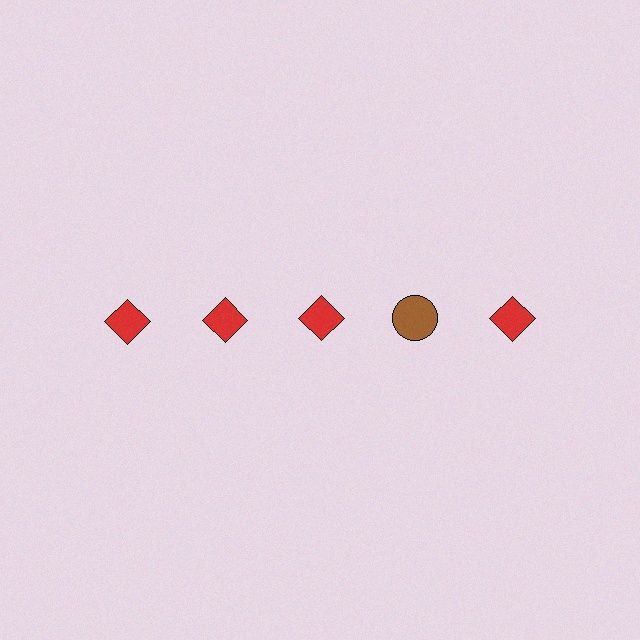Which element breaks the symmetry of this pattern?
The brown circle in the top row, second from right column breaks the symmetry. All other shapes are red diamonds.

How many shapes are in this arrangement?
There are 5 shapes arranged in a grid pattern.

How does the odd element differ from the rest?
It differs in both color (brown instead of red) and shape (circle instead of diamond).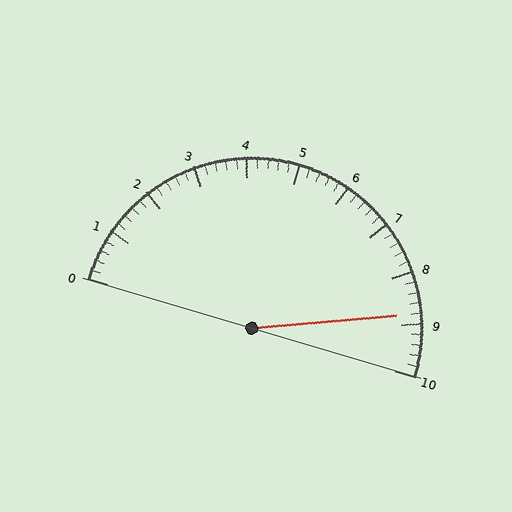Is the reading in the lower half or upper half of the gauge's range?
The reading is in the upper half of the range (0 to 10).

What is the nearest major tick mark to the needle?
The nearest major tick mark is 9.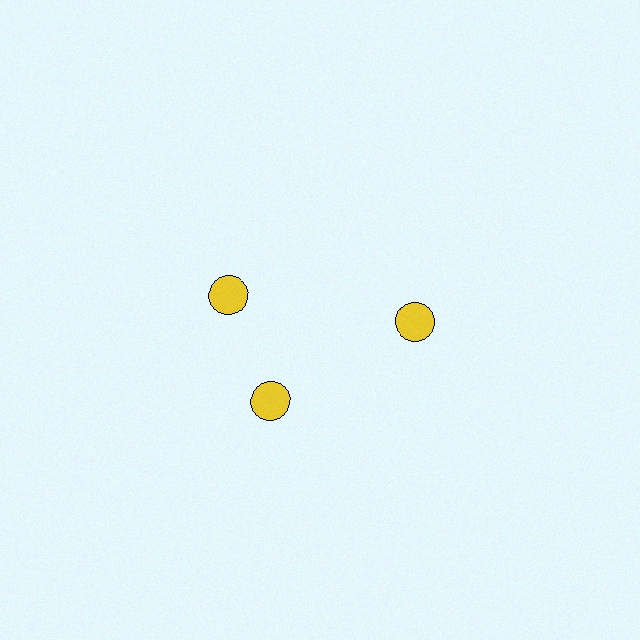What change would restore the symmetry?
The symmetry would be restored by rotating it back into even spacing with its neighbors so that all 3 circles sit at equal angles and equal distance from the center.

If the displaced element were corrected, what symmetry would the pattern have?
It would have 3-fold rotational symmetry — the pattern would map onto itself every 120 degrees.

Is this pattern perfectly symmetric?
No. The 3 yellow circles are arranged in a ring, but one element near the 11 o'clock position is rotated out of alignment along the ring, breaking the 3-fold rotational symmetry.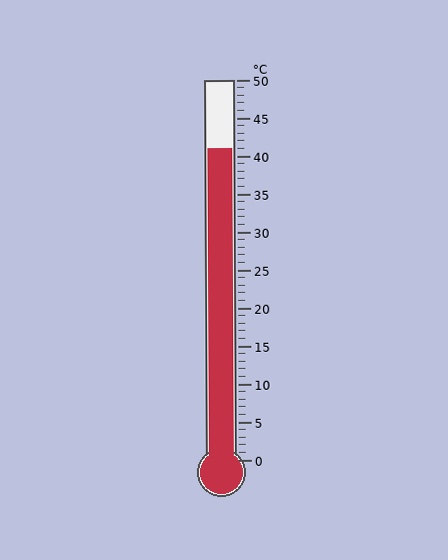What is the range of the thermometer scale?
The thermometer scale ranges from 0°C to 50°C.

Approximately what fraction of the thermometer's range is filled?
The thermometer is filled to approximately 80% of its range.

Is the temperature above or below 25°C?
The temperature is above 25°C.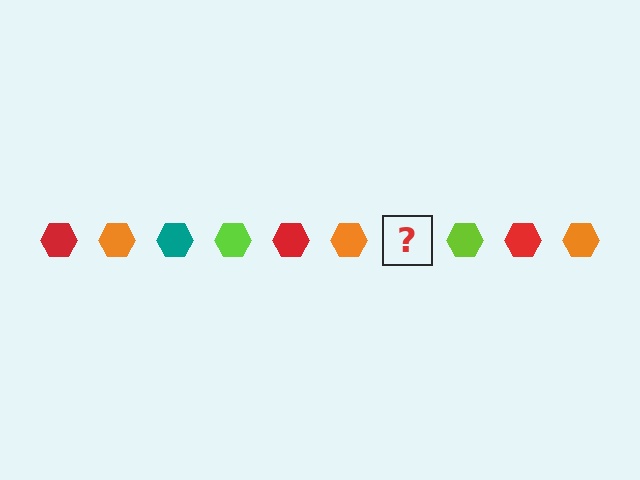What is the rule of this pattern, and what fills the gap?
The rule is that the pattern cycles through red, orange, teal, lime hexagons. The gap should be filled with a teal hexagon.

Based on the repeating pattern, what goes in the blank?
The blank should be a teal hexagon.